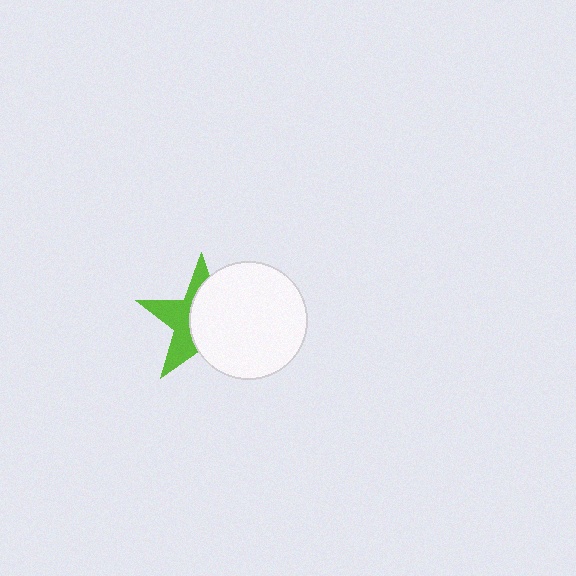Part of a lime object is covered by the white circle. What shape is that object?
It is a star.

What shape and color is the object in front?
The object in front is a white circle.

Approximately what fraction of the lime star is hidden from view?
Roughly 57% of the lime star is hidden behind the white circle.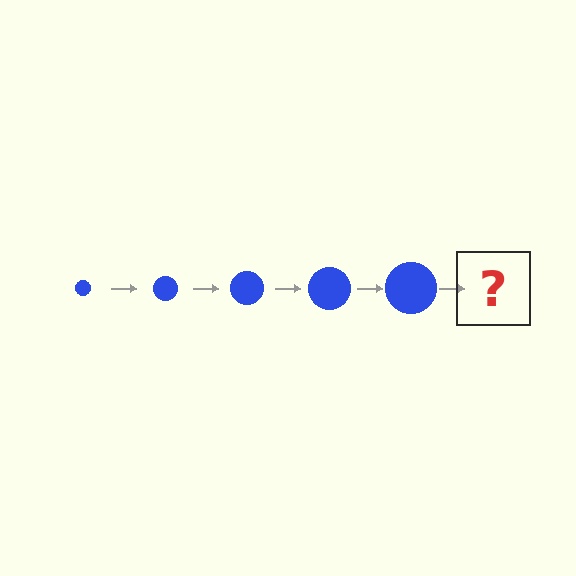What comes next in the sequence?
The next element should be a blue circle, larger than the previous one.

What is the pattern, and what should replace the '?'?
The pattern is that the circle gets progressively larger each step. The '?' should be a blue circle, larger than the previous one.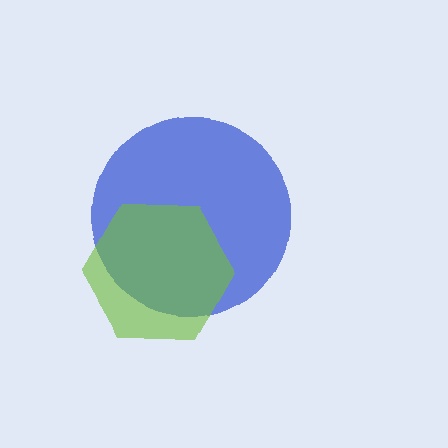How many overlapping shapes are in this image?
There are 2 overlapping shapes in the image.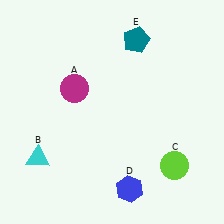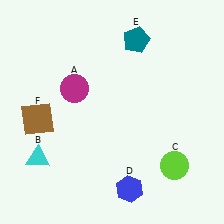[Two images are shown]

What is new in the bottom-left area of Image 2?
A brown square (F) was added in the bottom-left area of Image 2.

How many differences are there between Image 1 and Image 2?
There is 1 difference between the two images.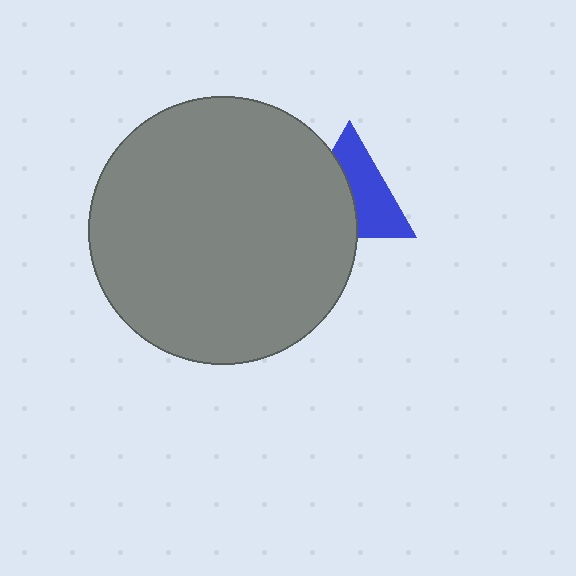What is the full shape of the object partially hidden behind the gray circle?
The partially hidden object is a blue triangle.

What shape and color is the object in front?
The object in front is a gray circle.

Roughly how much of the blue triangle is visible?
About half of it is visible (roughly 53%).